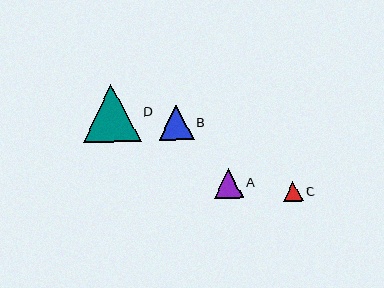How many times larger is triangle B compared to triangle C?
Triangle B is approximately 1.8 times the size of triangle C.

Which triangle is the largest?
Triangle D is the largest with a size of approximately 58 pixels.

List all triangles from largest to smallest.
From largest to smallest: D, B, A, C.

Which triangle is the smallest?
Triangle C is the smallest with a size of approximately 19 pixels.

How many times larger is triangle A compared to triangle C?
Triangle A is approximately 1.5 times the size of triangle C.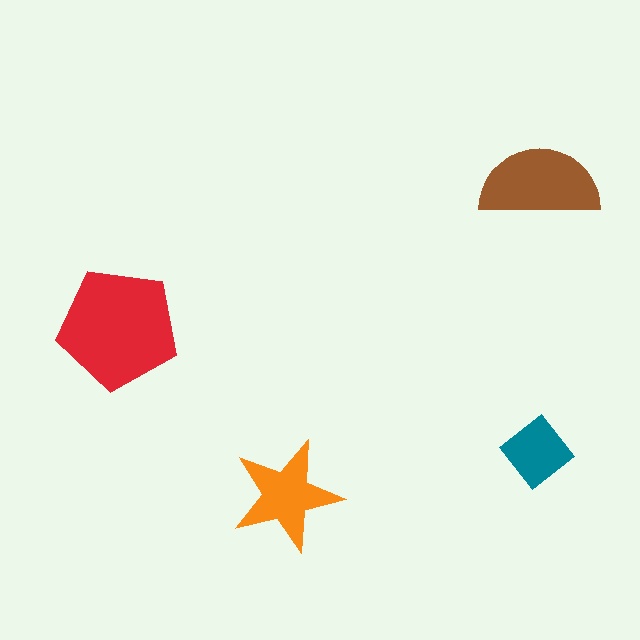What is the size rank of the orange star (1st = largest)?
3rd.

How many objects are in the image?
There are 4 objects in the image.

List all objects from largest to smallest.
The red pentagon, the brown semicircle, the orange star, the teal diamond.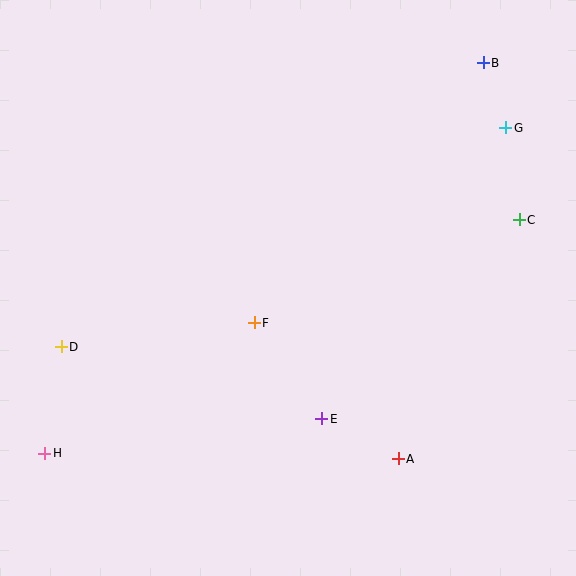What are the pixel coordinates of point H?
Point H is at (45, 453).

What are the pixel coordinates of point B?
Point B is at (483, 63).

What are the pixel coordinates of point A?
Point A is at (398, 459).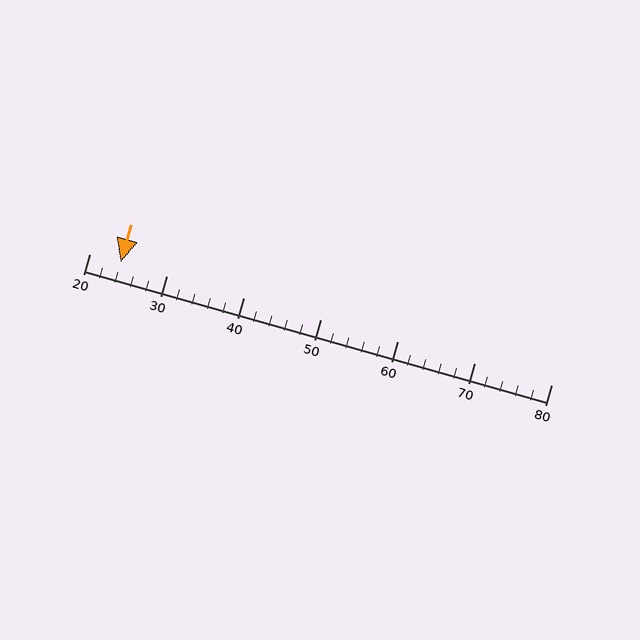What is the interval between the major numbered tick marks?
The major tick marks are spaced 10 units apart.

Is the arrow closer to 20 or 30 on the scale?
The arrow is closer to 20.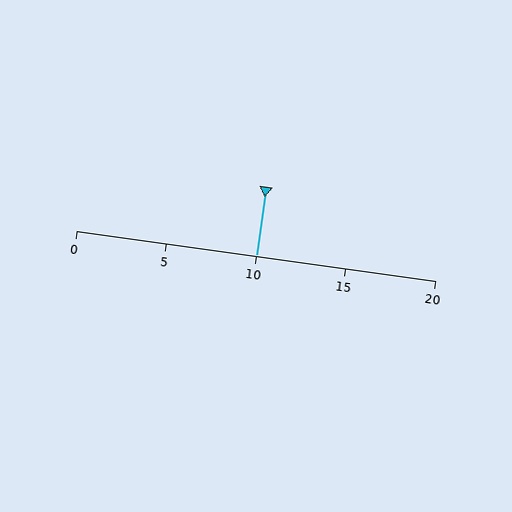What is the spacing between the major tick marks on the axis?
The major ticks are spaced 5 apart.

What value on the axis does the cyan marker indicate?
The marker indicates approximately 10.